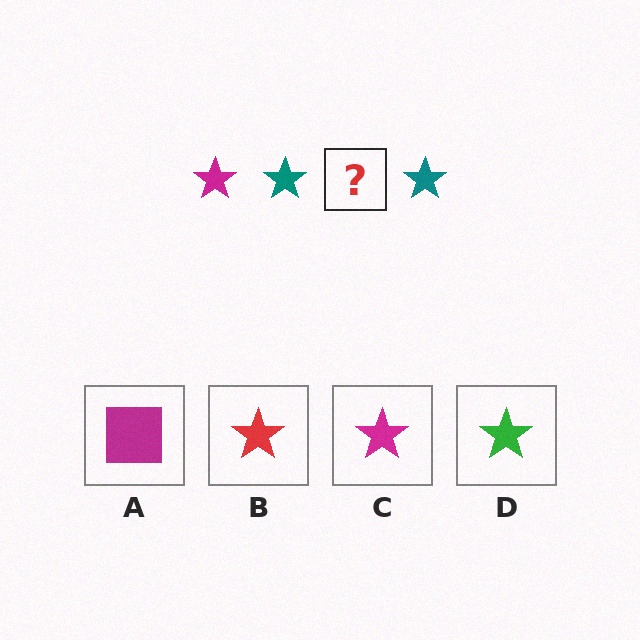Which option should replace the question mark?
Option C.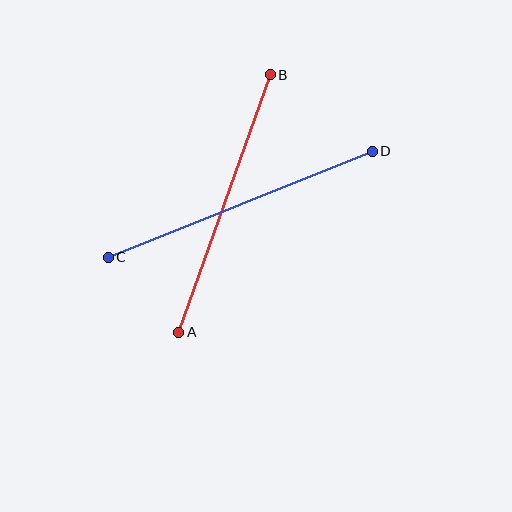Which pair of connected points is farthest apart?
Points C and D are farthest apart.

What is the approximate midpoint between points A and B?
The midpoint is at approximately (224, 203) pixels.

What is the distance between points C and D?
The distance is approximately 284 pixels.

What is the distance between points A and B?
The distance is approximately 273 pixels.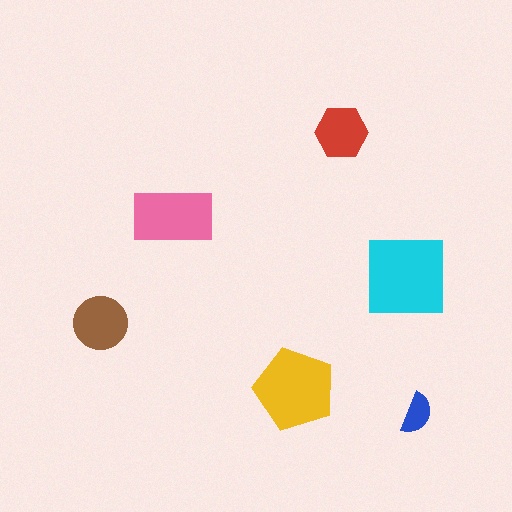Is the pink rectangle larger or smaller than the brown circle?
Larger.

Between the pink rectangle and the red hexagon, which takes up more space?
The pink rectangle.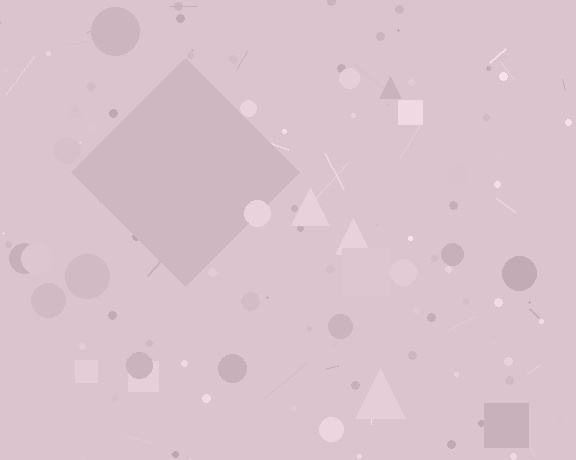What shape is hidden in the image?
A diamond is hidden in the image.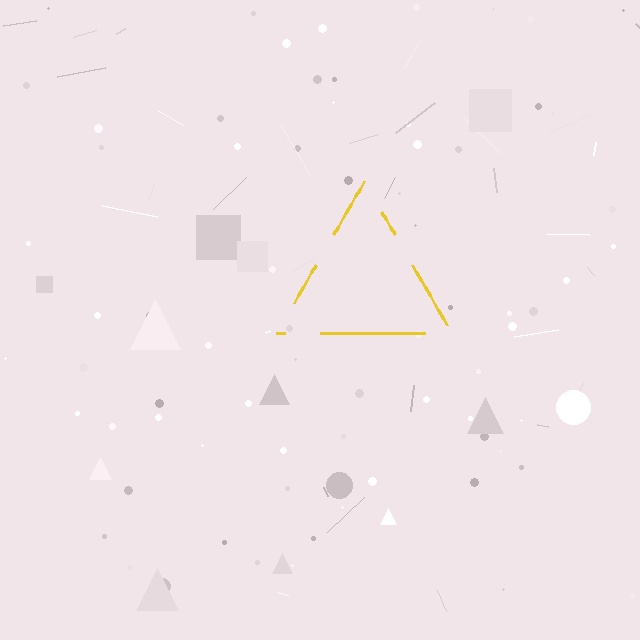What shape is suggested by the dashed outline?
The dashed outline suggests a triangle.